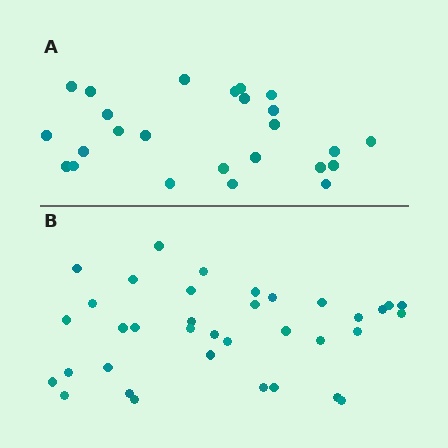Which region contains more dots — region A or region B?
Region B (the bottom region) has more dots.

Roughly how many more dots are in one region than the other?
Region B has roughly 12 or so more dots than region A.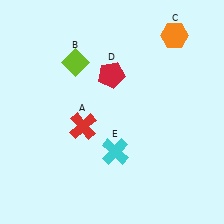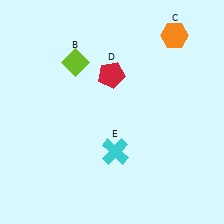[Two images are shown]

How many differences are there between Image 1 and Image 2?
There is 1 difference between the two images.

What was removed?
The red cross (A) was removed in Image 2.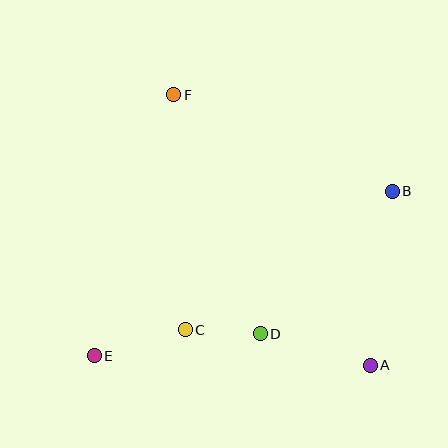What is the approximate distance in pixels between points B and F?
The distance between B and F is approximately 239 pixels.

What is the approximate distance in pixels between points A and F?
The distance between A and F is approximately 334 pixels.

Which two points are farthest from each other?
Points B and E are farthest from each other.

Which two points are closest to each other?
Points C and D are closest to each other.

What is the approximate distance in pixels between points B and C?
The distance between B and C is approximately 249 pixels.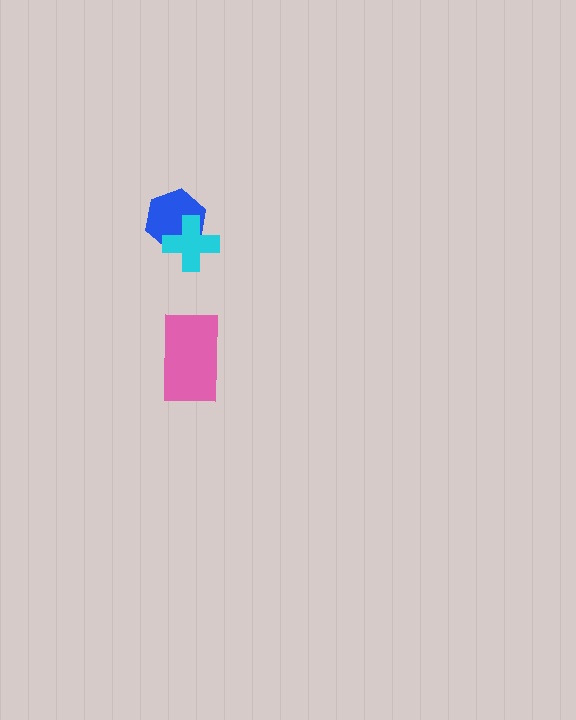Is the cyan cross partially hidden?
No, no other shape covers it.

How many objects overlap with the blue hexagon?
1 object overlaps with the blue hexagon.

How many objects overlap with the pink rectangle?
0 objects overlap with the pink rectangle.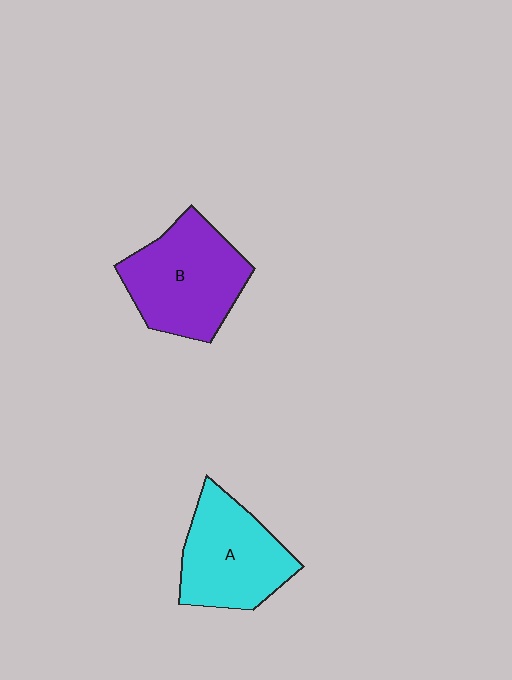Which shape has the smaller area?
Shape A (cyan).